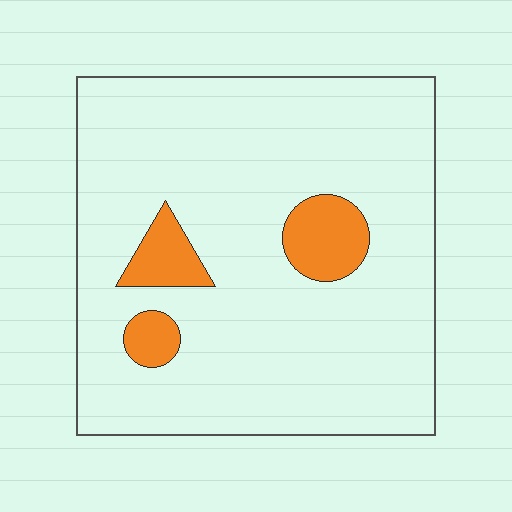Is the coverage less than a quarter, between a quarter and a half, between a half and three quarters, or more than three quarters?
Less than a quarter.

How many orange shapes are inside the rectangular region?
3.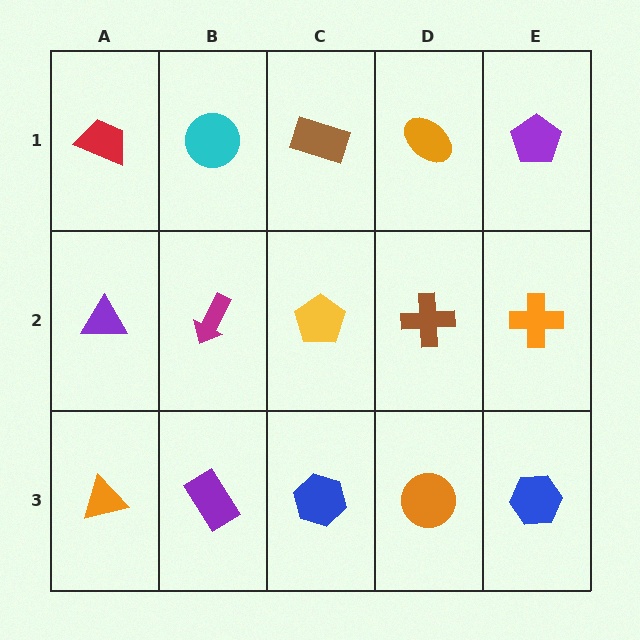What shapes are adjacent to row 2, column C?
A brown rectangle (row 1, column C), a blue hexagon (row 3, column C), a magenta arrow (row 2, column B), a brown cross (row 2, column D).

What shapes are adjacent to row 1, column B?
A magenta arrow (row 2, column B), a red trapezoid (row 1, column A), a brown rectangle (row 1, column C).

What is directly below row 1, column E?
An orange cross.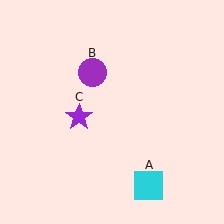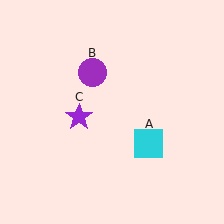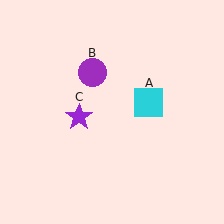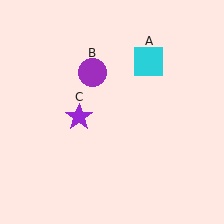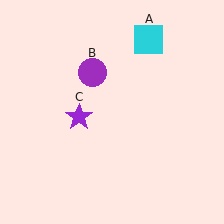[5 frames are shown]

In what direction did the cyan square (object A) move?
The cyan square (object A) moved up.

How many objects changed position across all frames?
1 object changed position: cyan square (object A).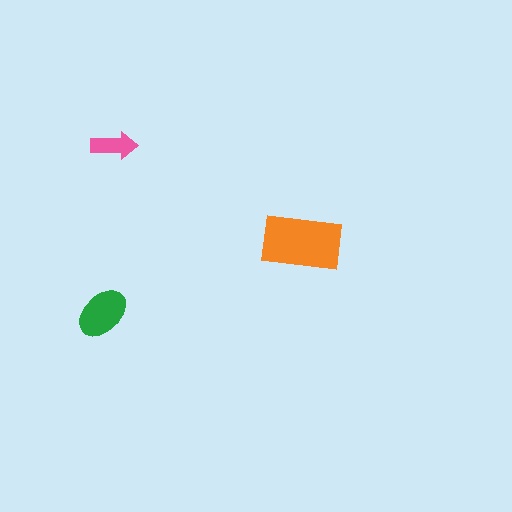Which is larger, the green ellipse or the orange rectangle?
The orange rectangle.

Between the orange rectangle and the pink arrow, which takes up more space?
The orange rectangle.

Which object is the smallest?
The pink arrow.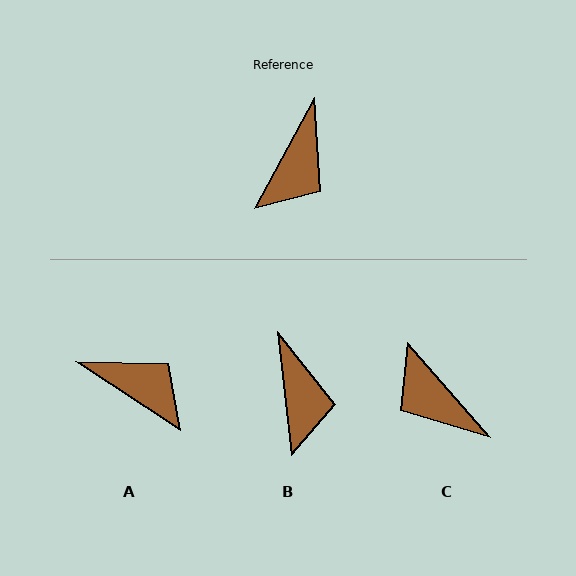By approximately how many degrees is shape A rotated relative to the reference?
Approximately 85 degrees counter-clockwise.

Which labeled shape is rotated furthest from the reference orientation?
C, about 110 degrees away.